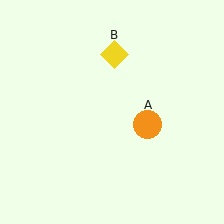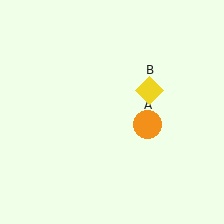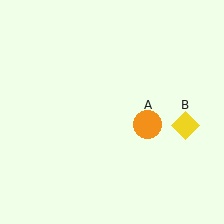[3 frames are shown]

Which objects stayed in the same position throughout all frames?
Orange circle (object A) remained stationary.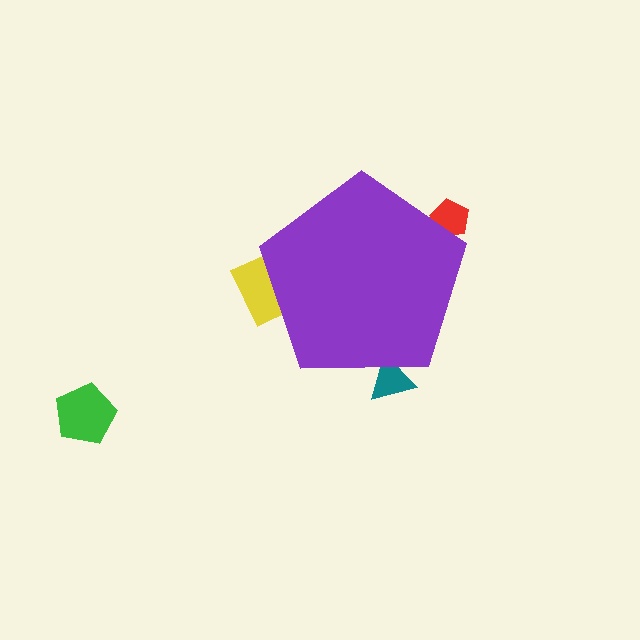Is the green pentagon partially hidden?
No, the green pentagon is fully visible.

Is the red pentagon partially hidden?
Yes, the red pentagon is partially hidden behind the purple pentagon.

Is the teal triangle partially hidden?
Yes, the teal triangle is partially hidden behind the purple pentagon.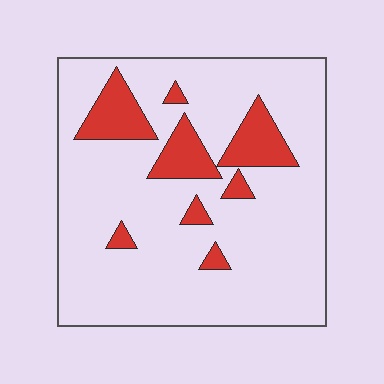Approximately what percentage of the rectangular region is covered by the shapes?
Approximately 15%.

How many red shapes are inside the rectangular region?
8.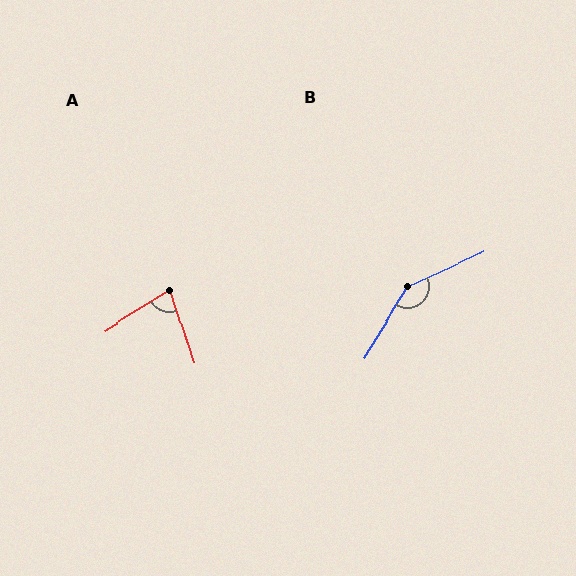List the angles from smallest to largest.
A (76°), B (146°).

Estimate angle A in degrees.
Approximately 76 degrees.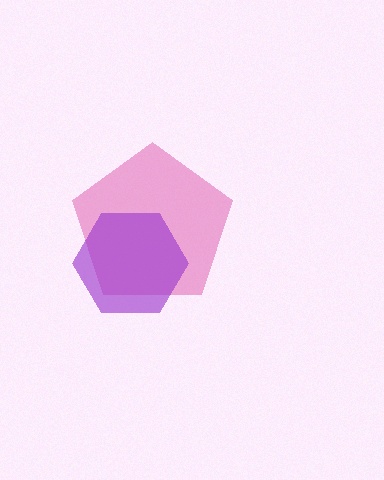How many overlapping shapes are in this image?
There are 2 overlapping shapes in the image.